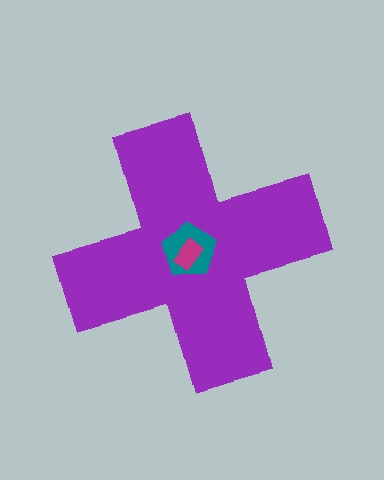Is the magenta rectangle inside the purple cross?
Yes.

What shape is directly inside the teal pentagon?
The magenta rectangle.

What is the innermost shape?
The magenta rectangle.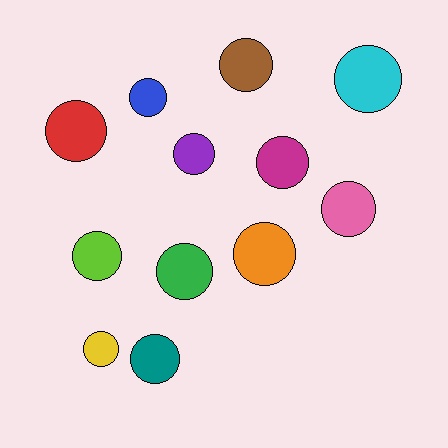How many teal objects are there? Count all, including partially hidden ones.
There is 1 teal object.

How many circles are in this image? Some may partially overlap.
There are 12 circles.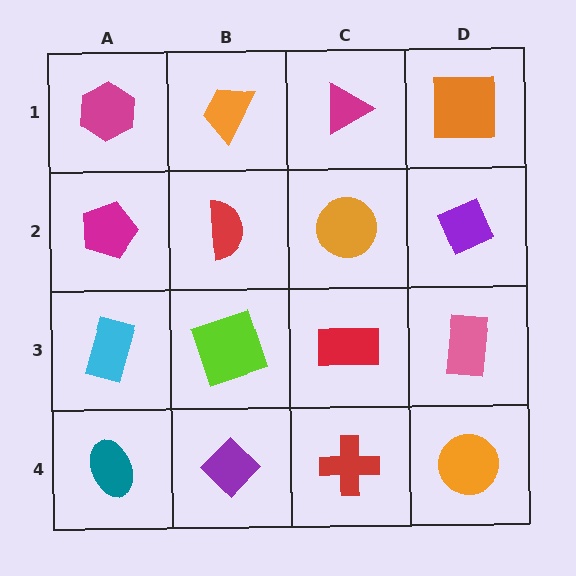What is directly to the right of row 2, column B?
An orange circle.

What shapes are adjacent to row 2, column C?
A magenta triangle (row 1, column C), a red rectangle (row 3, column C), a red semicircle (row 2, column B), a purple diamond (row 2, column D).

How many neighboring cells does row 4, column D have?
2.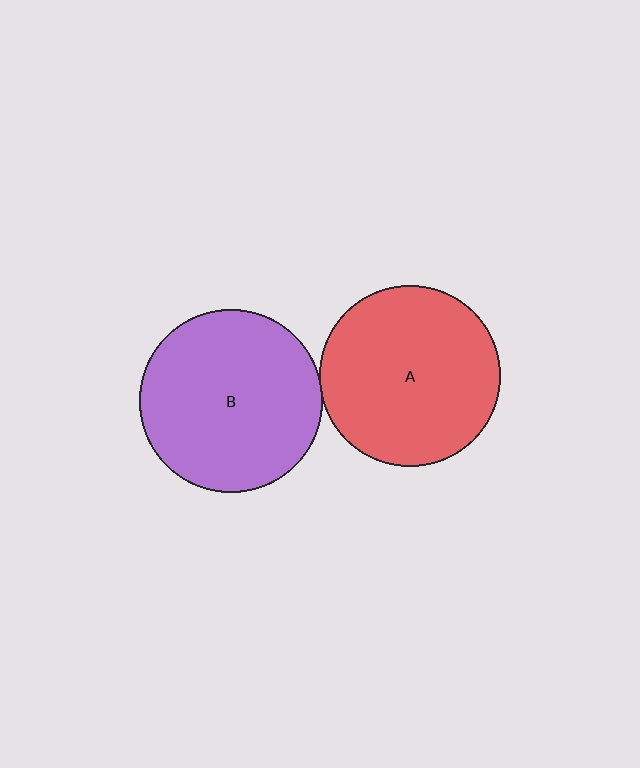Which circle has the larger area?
Circle B (purple).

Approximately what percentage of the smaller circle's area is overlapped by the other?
Approximately 5%.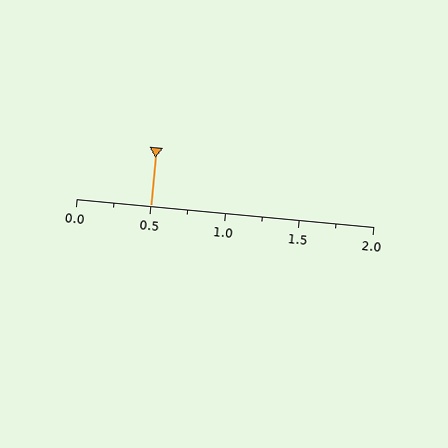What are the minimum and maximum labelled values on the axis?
The axis runs from 0.0 to 2.0.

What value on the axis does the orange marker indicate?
The marker indicates approximately 0.5.